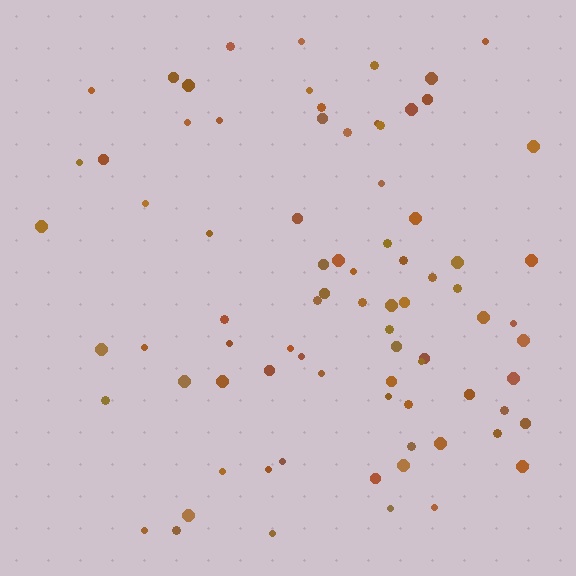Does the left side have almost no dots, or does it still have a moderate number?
Still a moderate number, just noticeably fewer than the right.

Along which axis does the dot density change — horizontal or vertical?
Horizontal.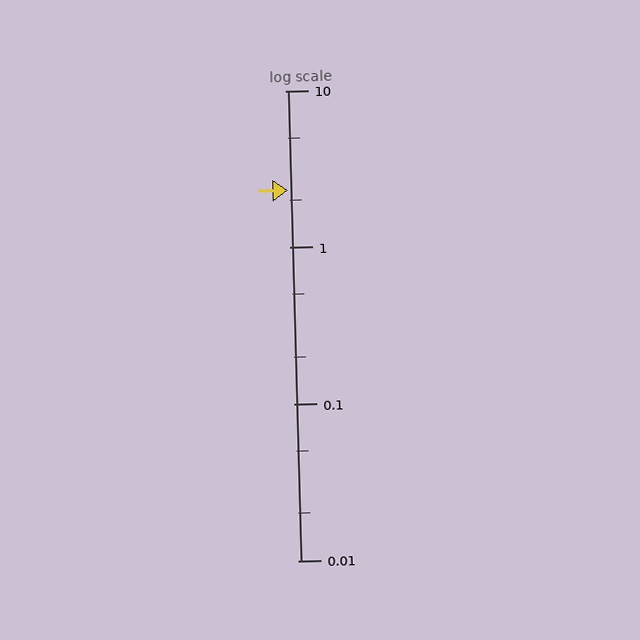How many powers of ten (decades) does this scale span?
The scale spans 3 decades, from 0.01 to 10.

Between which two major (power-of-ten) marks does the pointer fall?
The pointer is between 1 and 10.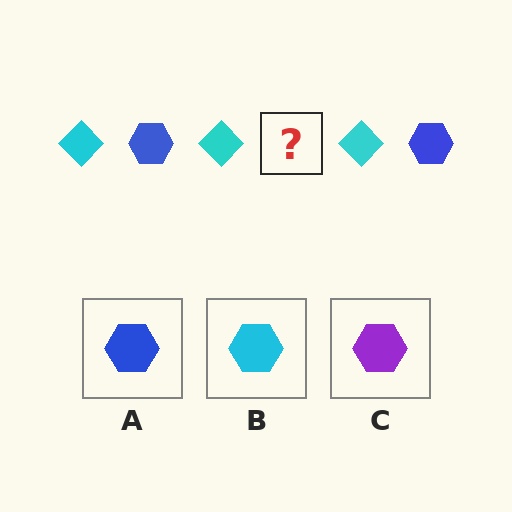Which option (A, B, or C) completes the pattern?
A.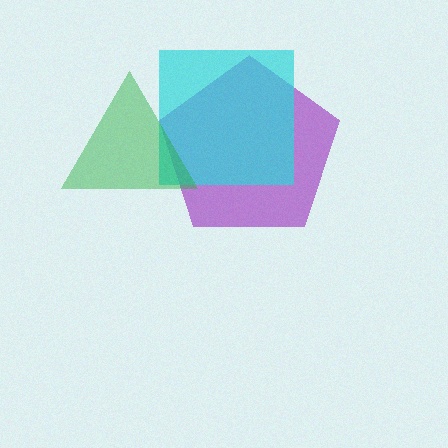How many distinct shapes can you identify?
There are 3 distinct shapes: a purple pentagon, a cyan square, a green triangle.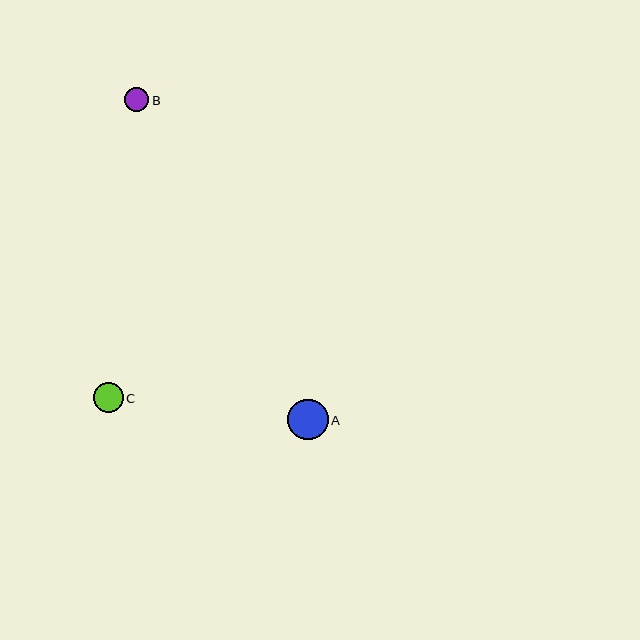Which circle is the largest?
Circle A is the largest with a size of approximately 41 pixels.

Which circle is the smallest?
Circle B is the smallest with a size of approximately 24 pixels.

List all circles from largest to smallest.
From largest to smallest: A, C, B.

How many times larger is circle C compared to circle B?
Circle C is approximately 1.3 times the size of circle B.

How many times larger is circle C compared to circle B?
Circle C is approximately 1.3 times the size of circle B.